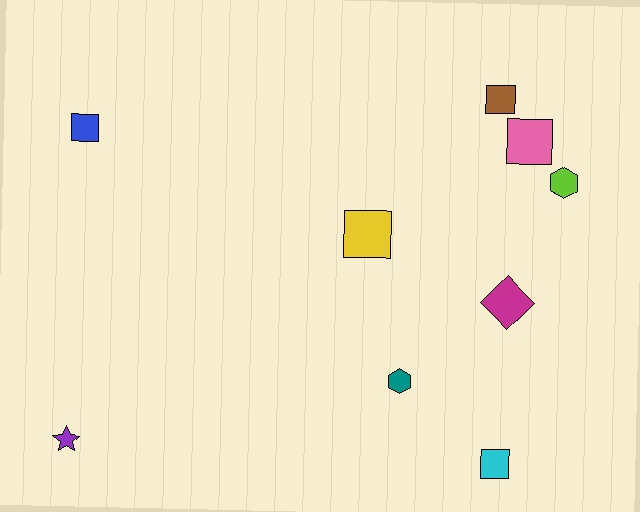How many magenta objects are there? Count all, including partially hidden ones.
There is 1 magenta object.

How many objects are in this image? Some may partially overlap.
There are 9 objects.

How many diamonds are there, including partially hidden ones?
There is 1 diamond.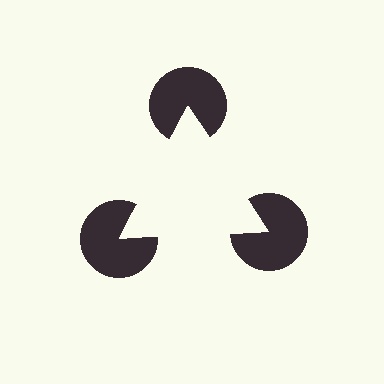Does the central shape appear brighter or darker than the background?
It typically appears slightly brighter than the background, even though no actual brightness change is drawn.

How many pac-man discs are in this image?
There are 3 — one at each vertex of the illusory triangle.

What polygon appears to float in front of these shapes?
An illusory triangle — its edges are inferred from the aligned wedge cuts in the pac-man discs, not physically drawn.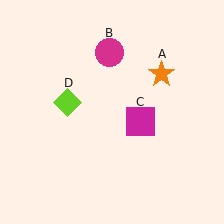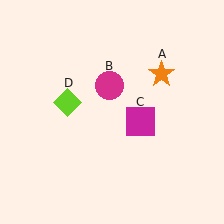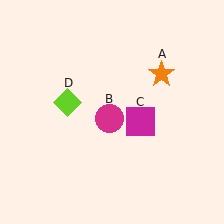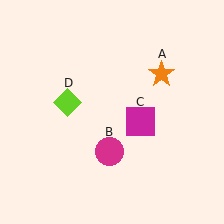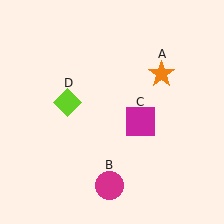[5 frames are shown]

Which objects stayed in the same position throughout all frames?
Orange star (object A) and magenta square (object C) and lime diamond (object D) remained stationary.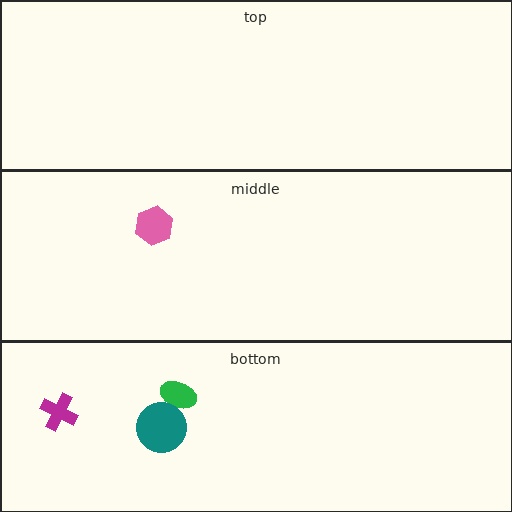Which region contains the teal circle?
The bottom region.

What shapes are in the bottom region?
The green ellipse, the magenta cross, the teal circle.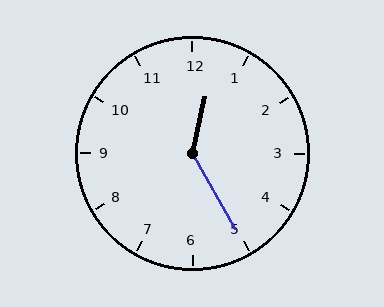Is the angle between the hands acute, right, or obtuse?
It is obtuse.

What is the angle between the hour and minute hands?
Approximately 138 degrees.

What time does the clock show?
12:25.